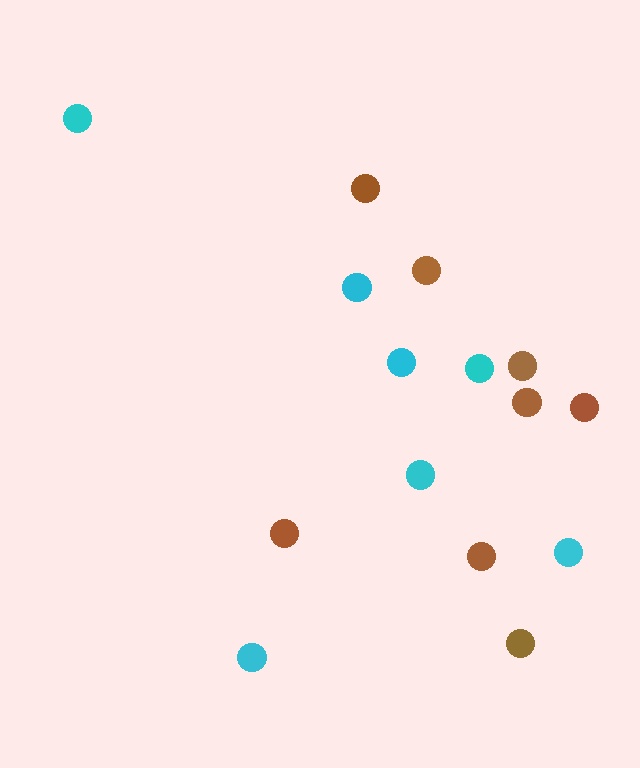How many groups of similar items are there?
There are 2 groups: one group of brown circles (8) and one group of cyan circles (7).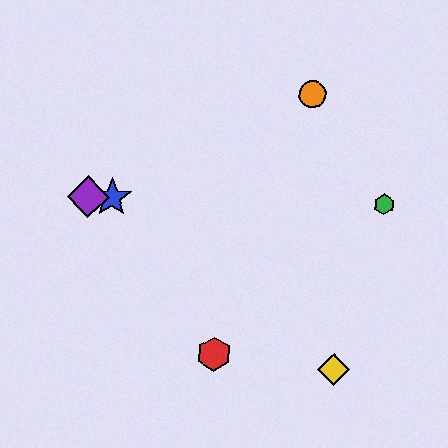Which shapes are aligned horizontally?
The blue star, the green hexagon, the purple diamond are aligned horizontally.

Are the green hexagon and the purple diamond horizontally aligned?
Yes, both are at y≈205.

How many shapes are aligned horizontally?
3 shapes (the blue star, the green hexagon, the purple diamond) are aligned horizontally.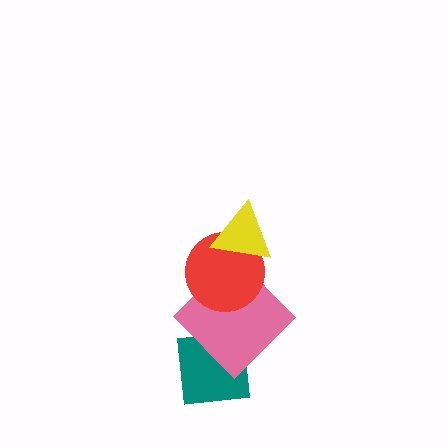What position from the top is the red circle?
The red circle is 2nd from the top.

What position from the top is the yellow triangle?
The yellow triangle is 1st from the top.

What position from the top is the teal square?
The teal square is 4th from the top.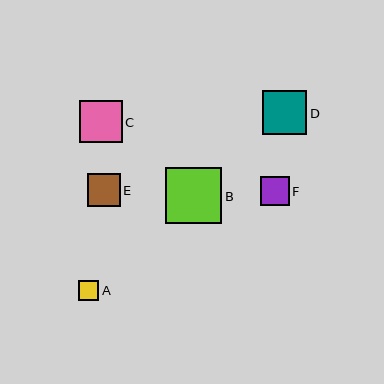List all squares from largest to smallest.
From largest to smallest: B, D, C, E, F, A.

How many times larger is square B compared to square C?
Square B is approximately 1.3 times the size of square C.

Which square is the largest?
Square B is the largest with a size of approximately 56 pixels.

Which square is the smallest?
Square A is the smallest with a size of approximately 21 pixels.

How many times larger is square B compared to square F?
Square B is approximately 2.0 times the size of square F.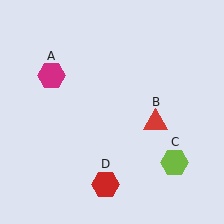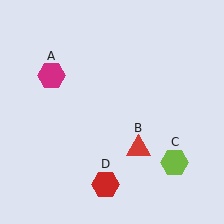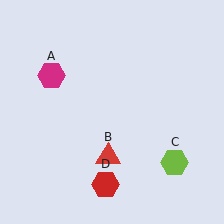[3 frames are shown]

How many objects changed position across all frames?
1 object changed position: red triangle (object B).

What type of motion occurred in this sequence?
The red triangle (object B) rotated clockwise around the center of the scene.